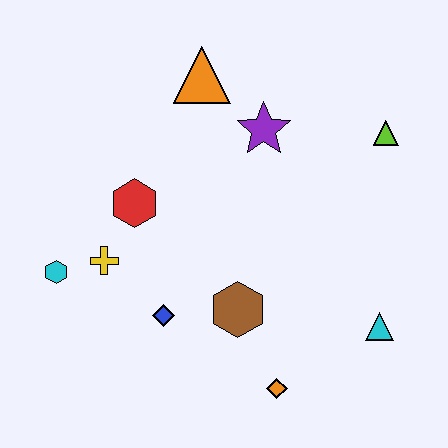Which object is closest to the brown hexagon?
The blue diamond is closest to the brown hexagon.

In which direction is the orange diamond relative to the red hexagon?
The orange diamond is below the red hexagon.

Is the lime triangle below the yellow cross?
No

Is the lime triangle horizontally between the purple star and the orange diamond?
No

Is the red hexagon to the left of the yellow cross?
No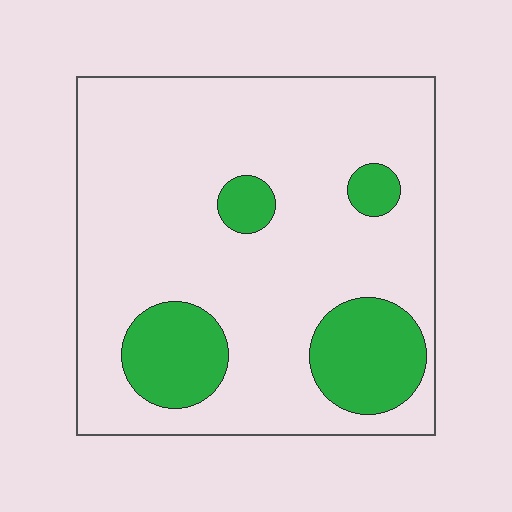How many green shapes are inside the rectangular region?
4.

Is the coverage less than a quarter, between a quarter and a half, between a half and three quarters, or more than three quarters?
Less than a quarter.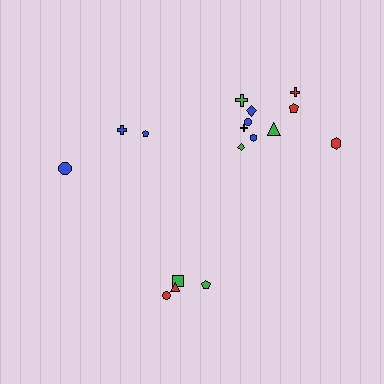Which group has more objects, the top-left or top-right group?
The top-right group.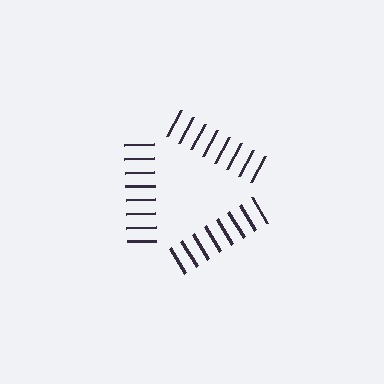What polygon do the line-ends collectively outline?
An illusory triangle — the line segments terminate on its edges but no continuous stroke is drawn.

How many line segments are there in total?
24 — 8 along each of the 3 edges.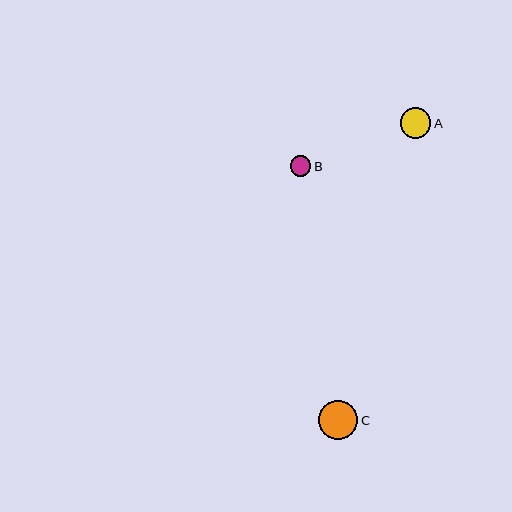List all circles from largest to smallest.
From largest to smallest: C, A, B.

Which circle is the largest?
Circle C is the largest with a size of approximately 39 pixels.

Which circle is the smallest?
Circle B is the smallest with a size of approximately 21 pixels.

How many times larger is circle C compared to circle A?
Circle C is approximately 1.3 times the size of circle A.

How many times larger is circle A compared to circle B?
Circle A is approximately 1.5 times the size of circle B.